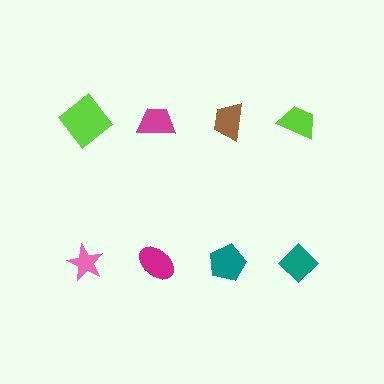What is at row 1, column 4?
A lime trapezoid.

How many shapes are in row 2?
4 shapes.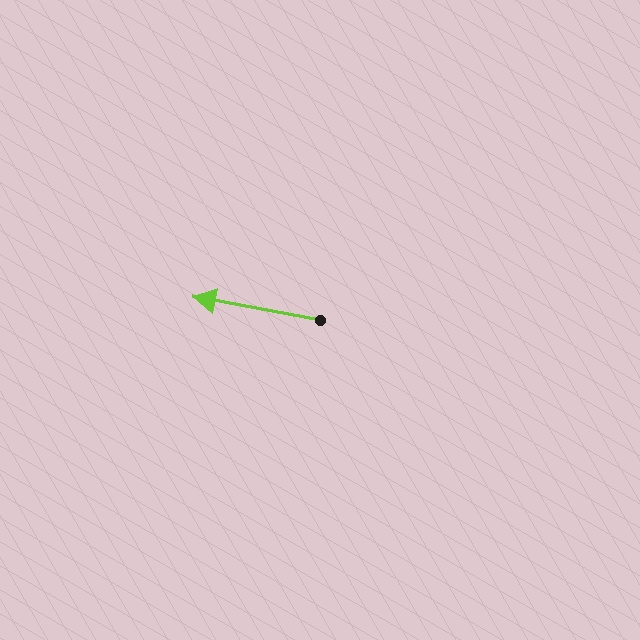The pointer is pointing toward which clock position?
Roughly 9 o'clock.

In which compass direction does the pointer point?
West.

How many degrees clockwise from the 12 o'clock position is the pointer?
Approximately 280 degrees.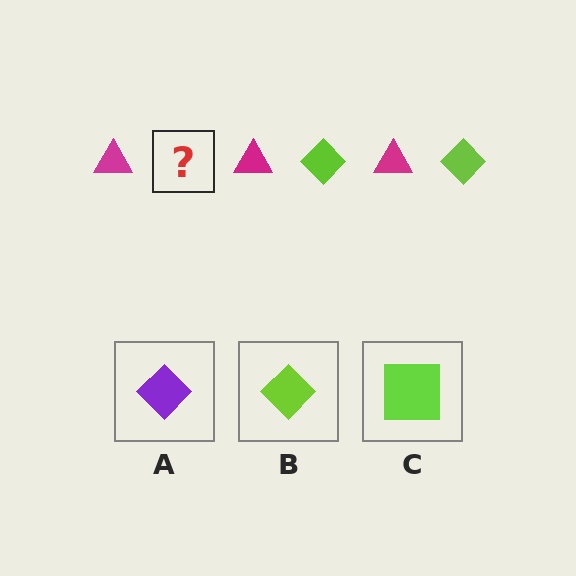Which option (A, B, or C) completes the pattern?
B.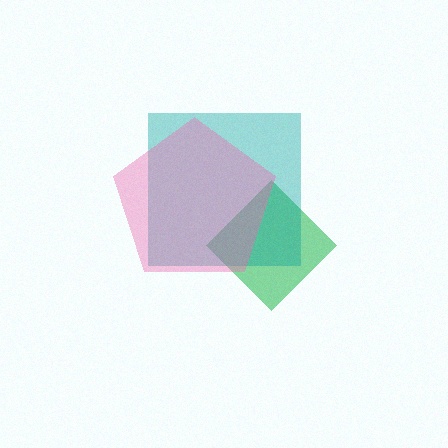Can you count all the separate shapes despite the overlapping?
Yes, there are 3 separate shapes.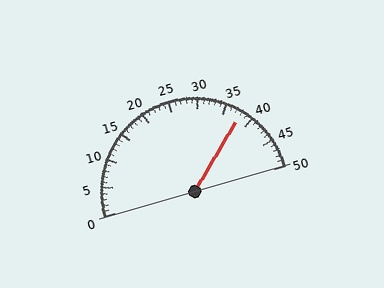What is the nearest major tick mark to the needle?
The nearest major tick mark is 40.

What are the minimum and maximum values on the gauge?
The gauge ranges from 0 to 50.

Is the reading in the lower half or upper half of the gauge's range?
The reading is in the upper half of the range (0 to 50).